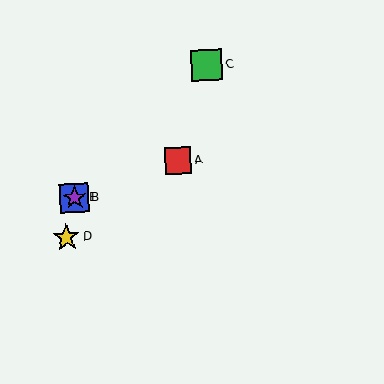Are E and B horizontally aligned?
Yes, both are at y≈198.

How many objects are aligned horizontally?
2 objects (B, E) are aligned horizontally.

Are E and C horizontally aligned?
No, E is at y≈198 and C is at y≈65.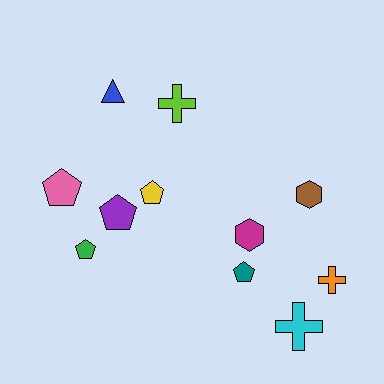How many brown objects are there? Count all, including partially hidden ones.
There is 1 brown object.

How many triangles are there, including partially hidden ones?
There is 1 triangle.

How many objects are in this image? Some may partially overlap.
There are 11 objects.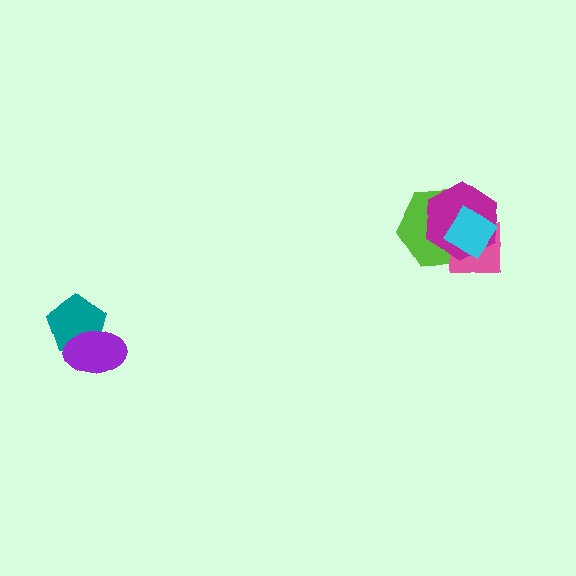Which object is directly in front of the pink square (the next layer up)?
The magenta hexagon is directly in front of the pink square.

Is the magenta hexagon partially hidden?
Yes, it is partially covered by another shape.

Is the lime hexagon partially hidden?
Yes, it is partially covered by another shape.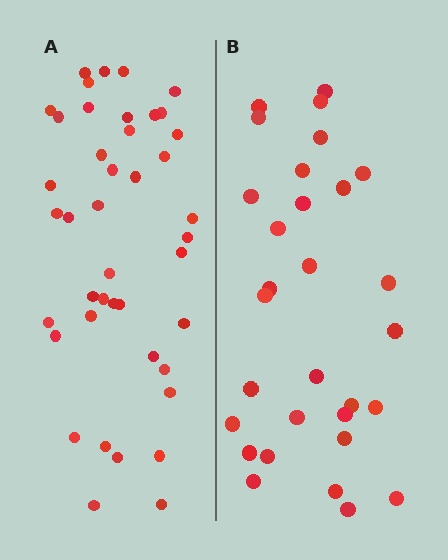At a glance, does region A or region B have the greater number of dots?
Region A (the left region) has more dots.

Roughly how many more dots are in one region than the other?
Region A has roughly 12 or so more dots than region B.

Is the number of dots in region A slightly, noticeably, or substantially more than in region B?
Region A has noticeably more, but not dramatically so. The ratio is roughly 1.4 to 1.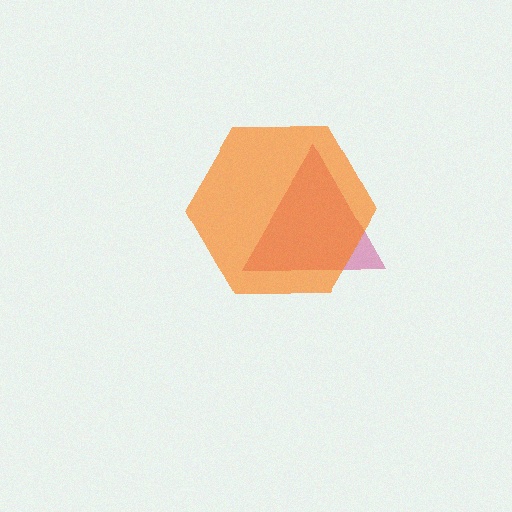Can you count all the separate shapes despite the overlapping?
Yes, there are 2 separate shapes.